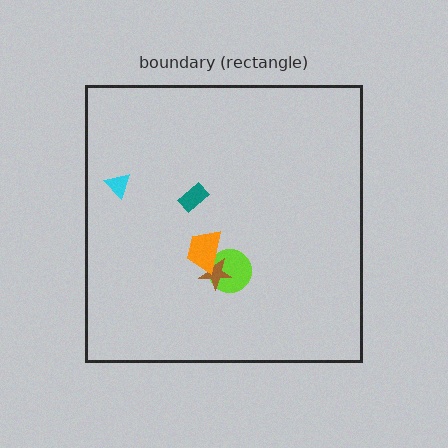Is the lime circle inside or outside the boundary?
Inside.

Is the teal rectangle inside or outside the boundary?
Inside.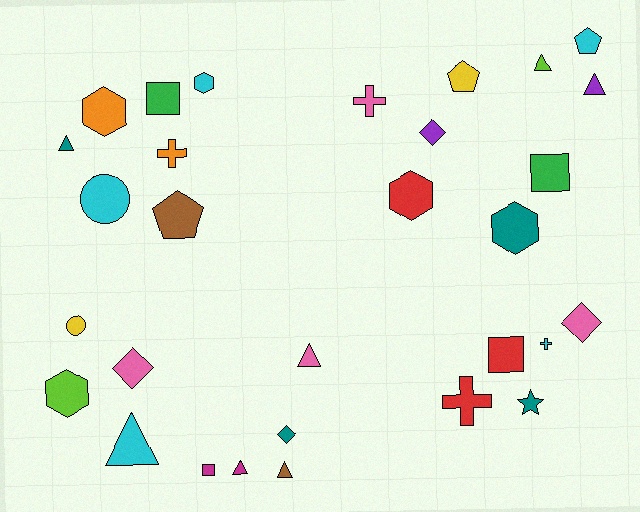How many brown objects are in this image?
There are 2 brown objects.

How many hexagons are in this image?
There are 5 hexagons.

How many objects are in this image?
There are 30 objects.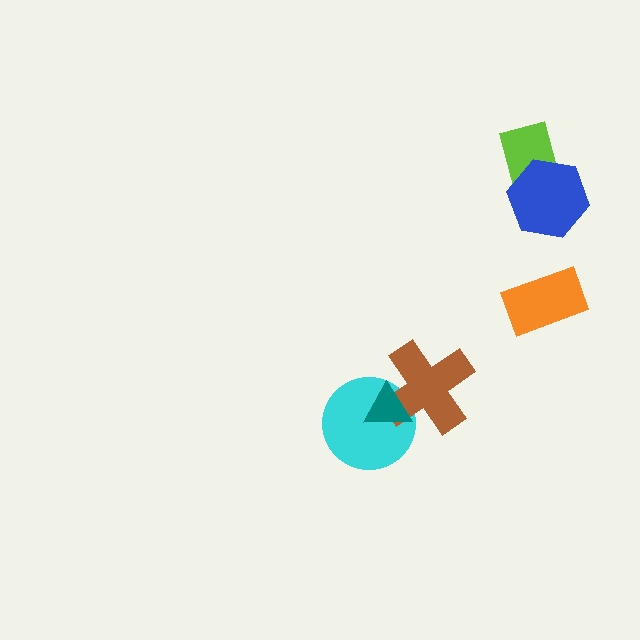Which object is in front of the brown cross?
The teal triangle is in front of the brown cross.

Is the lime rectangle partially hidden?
Yes, it is partially covered by another shape.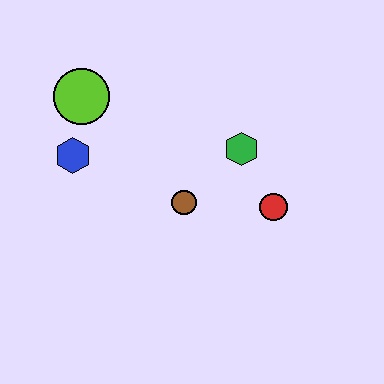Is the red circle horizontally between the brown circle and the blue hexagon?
No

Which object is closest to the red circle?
The green hexagon is closest to the red circle.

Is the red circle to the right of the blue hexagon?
Yes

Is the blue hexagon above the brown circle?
Yes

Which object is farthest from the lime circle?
The red circle is farthest from the lime circle.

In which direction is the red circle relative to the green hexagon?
The red circle is below the green hexagon.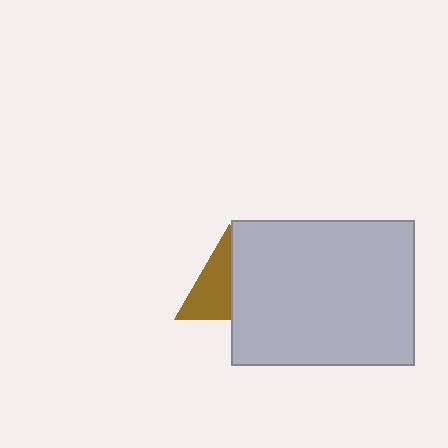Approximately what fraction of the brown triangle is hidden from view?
Roughly 46% of the brown triangle is hidden behind the light gray rectangle.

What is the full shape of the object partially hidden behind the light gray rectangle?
The partially hidden object is a brown triangle.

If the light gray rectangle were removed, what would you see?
You would see the complete brown triangle.